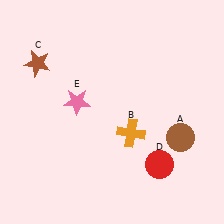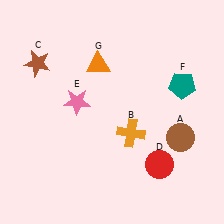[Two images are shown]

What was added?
A teal pentagon (F), an orange triangle (G) were added in Image 2.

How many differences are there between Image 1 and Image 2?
There are 2 differences between the two images.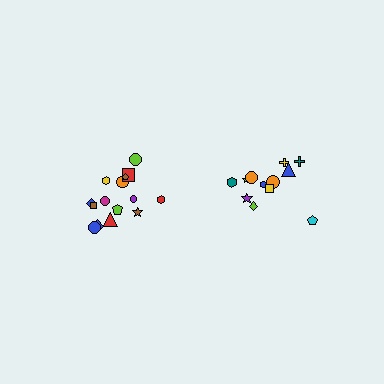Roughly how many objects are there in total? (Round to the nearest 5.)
Roughly 25 objects in total.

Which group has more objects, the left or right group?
The left group.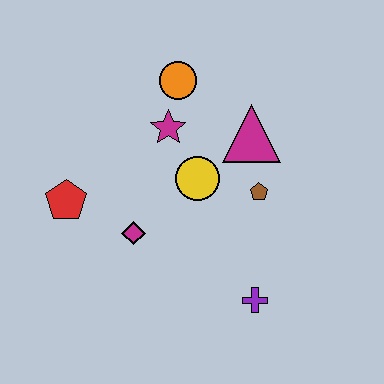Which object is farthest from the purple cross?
The orange circle is farthest from the purple cross.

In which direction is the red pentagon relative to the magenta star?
The red pentagon is to the left of the magenta star.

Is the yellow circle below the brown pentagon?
No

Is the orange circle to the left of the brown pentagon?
Yes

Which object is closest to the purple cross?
The brown pentagon is closest to the purple cross.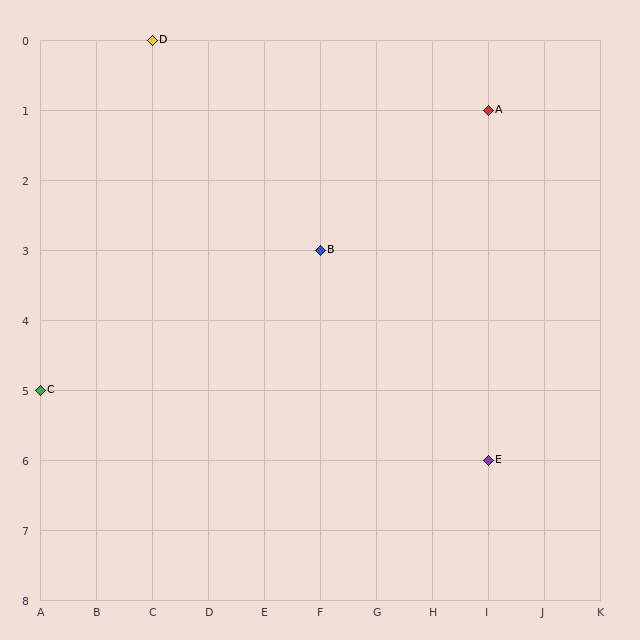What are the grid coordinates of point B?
Point B is at grid coordinates (F, 3).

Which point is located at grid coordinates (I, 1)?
Point A is at (I, 1).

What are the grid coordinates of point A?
Point A is at grid coordinates (I, 1).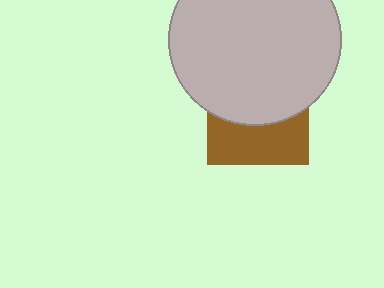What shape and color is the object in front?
The object in front is a light gray circle.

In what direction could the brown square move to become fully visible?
The brown square could move down. That would shift it out from behind the light gray circle entirely.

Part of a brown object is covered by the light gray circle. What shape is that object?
It is a square.